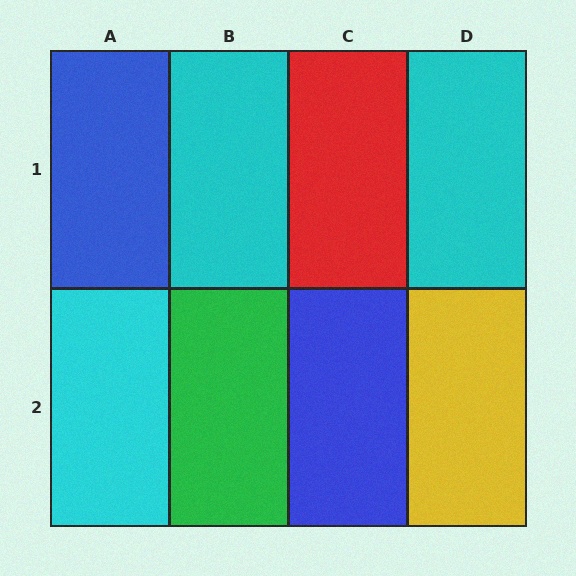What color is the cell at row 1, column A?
Blue.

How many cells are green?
1 cell is green.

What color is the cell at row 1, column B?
Cyan.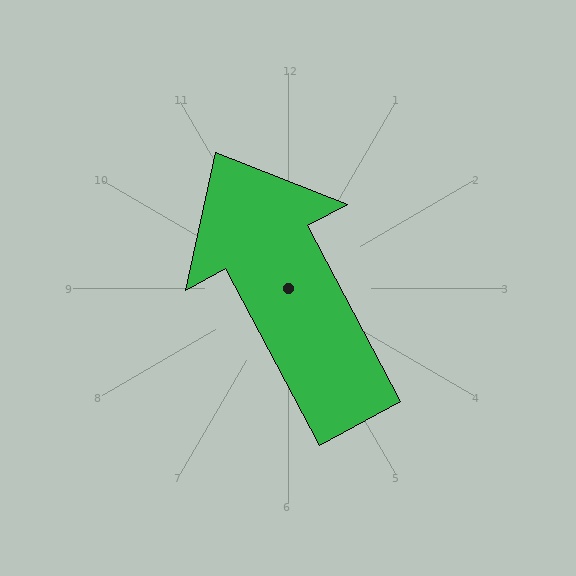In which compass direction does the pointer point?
Northwest.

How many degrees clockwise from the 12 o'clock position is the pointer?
Approximately 332 degrees.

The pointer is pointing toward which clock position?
Roughly 11 o'clock.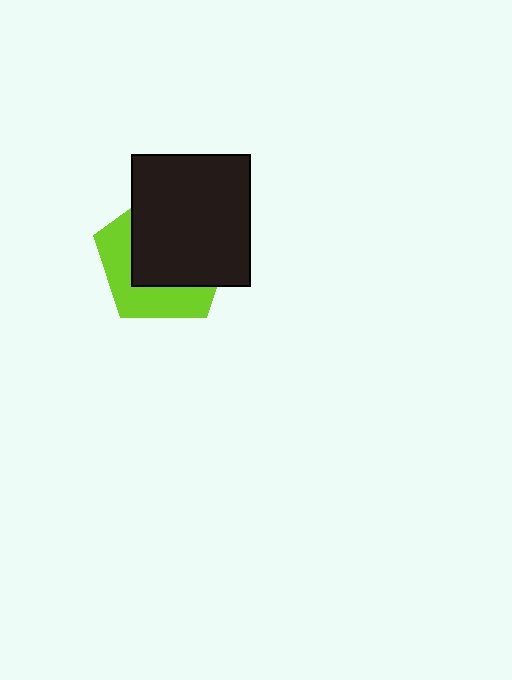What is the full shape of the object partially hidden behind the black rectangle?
The partially hidden object is a lime pentagon.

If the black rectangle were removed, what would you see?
You would see the complete lime pentagon.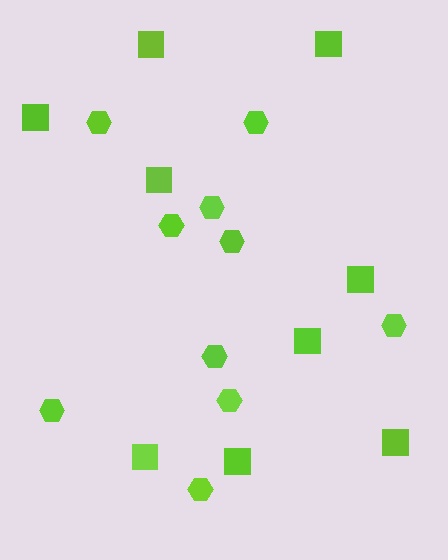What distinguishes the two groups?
There are 2 groups: one group of squares (9) and one group of hexagons (10).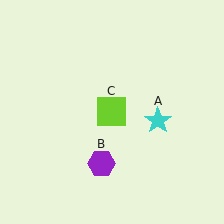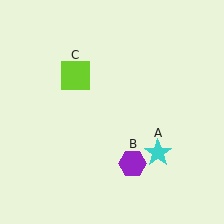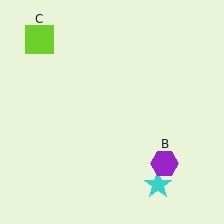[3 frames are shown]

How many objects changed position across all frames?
3 objects changed position: cyan star (object A), purple hexagon (object B), lime square (object C).